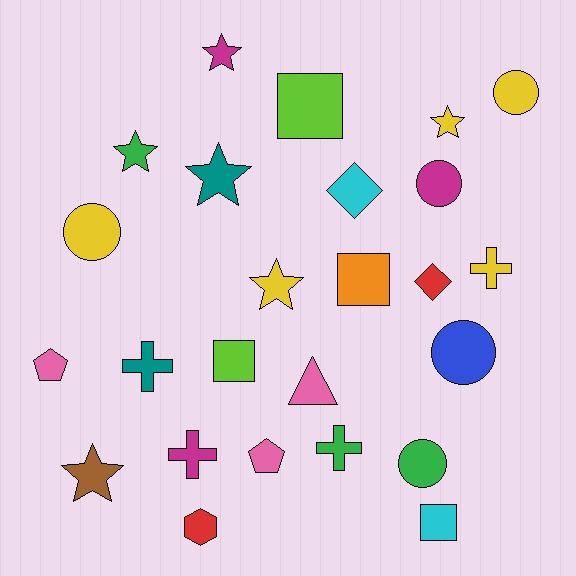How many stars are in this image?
There are 6 stars.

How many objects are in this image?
There are 25 objects.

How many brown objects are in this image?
There is 1 brown object.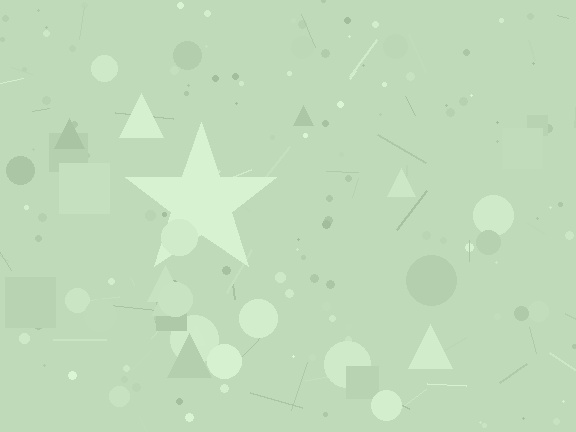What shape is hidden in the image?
A star is hidden in the image.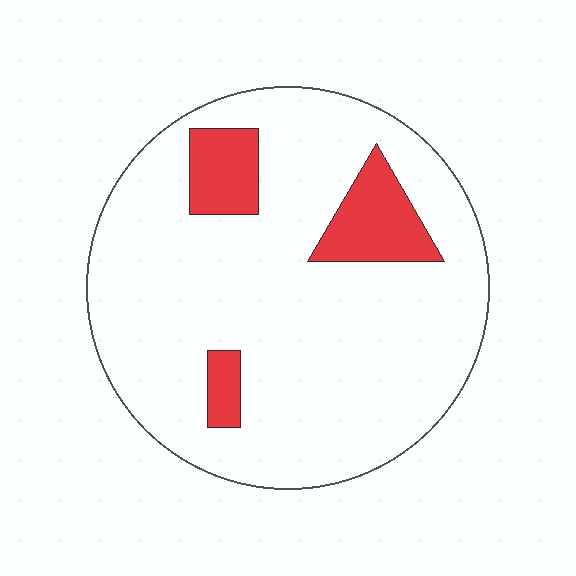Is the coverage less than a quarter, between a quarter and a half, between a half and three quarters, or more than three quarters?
Less than a quarter.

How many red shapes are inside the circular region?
3.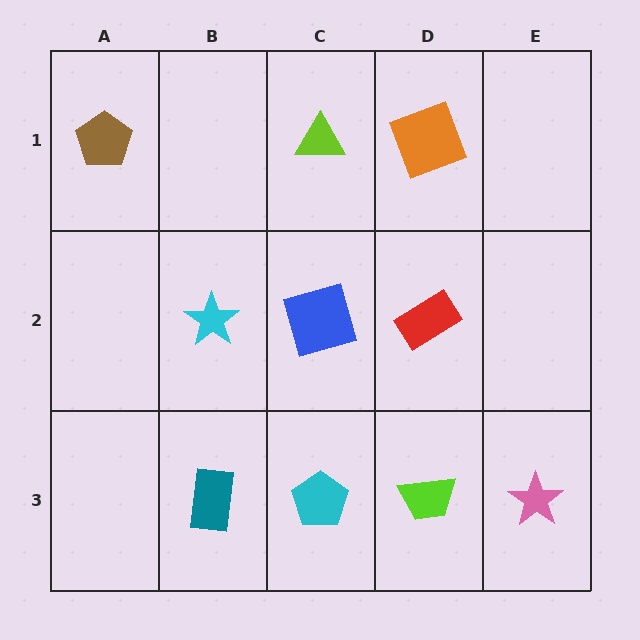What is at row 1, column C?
A lime triangle.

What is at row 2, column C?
A blue square.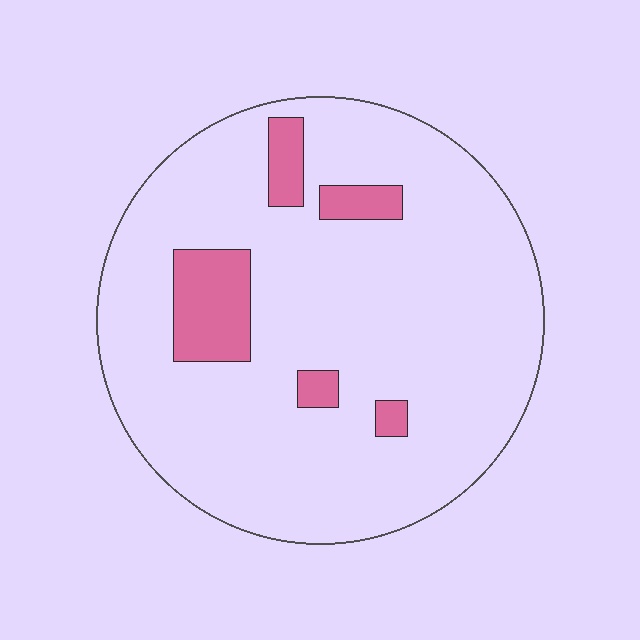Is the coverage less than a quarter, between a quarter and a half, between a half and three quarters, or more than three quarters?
Less than a quarter.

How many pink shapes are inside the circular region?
5.